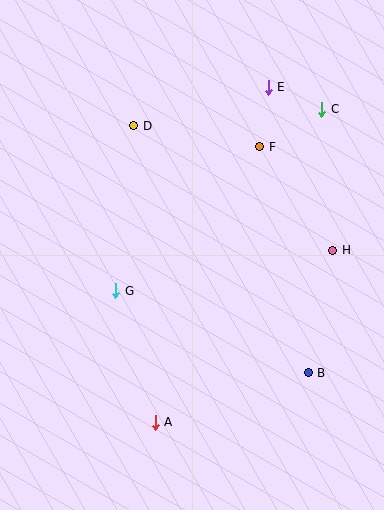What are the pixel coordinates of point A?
Point A is at (155, 422).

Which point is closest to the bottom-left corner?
Point A is closest to the bottom-left corner.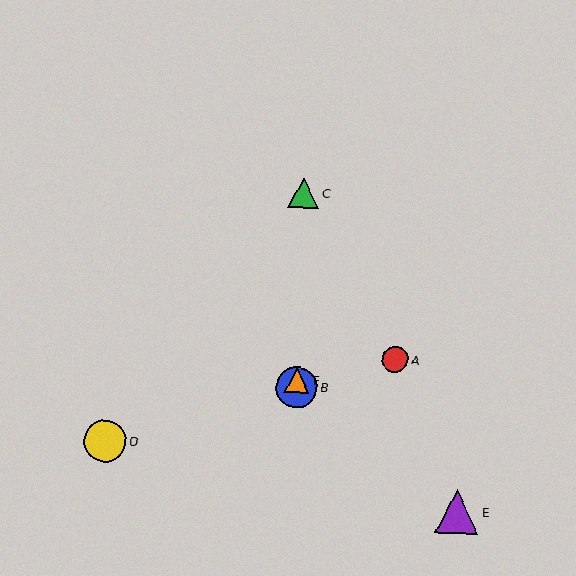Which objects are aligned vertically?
Objects B, C, F are aligned vertically.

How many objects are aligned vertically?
3 objects (B, C, F) are aligned vertically.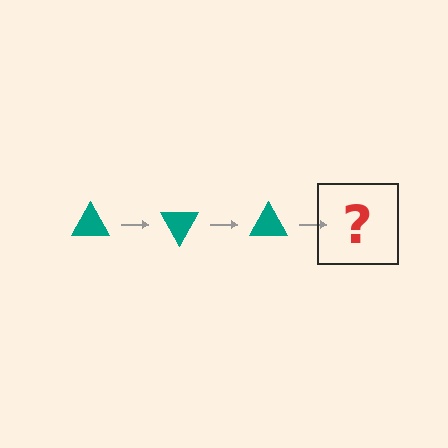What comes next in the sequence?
The next element should be a teal triangle rotated 180 degrees.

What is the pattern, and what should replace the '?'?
The pattern is that the triangle rotates 60 degrees each step. The '?' should be a teal triangle rotated 180 degrees.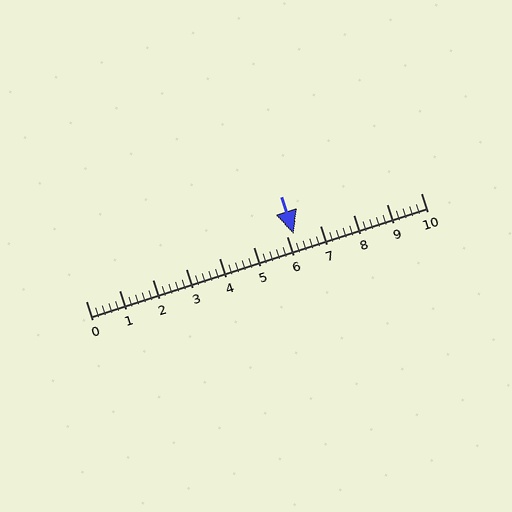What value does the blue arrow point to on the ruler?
The blue arrow points to approximately 6.2.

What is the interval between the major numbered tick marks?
The major tick marks are spaced 1 units apart.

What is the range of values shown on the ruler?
The ruler shows values from 0 to 10.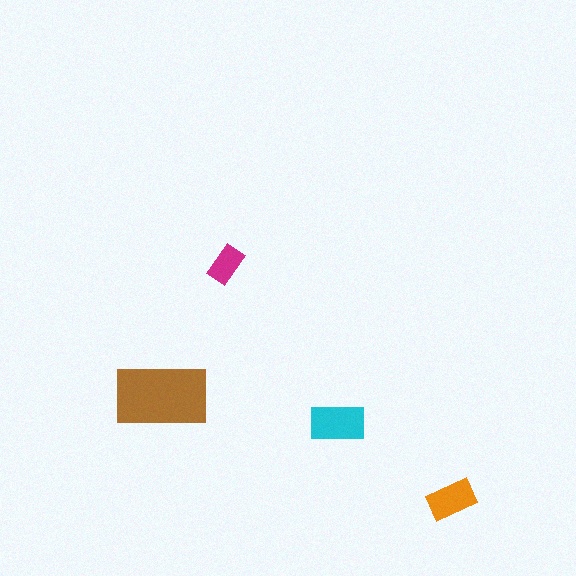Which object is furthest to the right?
The orange rectangle is rightmost.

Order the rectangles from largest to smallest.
the brown one, the cyan one, the orange one, the magenta one.